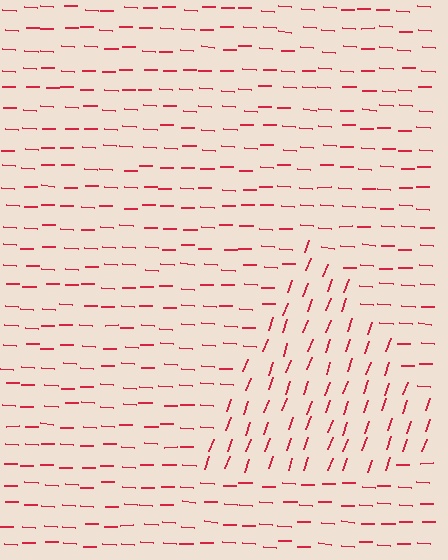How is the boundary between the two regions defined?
The boundary is defined purely by a change in line orientation (approximately 73 degrees difference). All lines are the same color and thickness.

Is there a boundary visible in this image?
Yes, there is a texture boundary formed by a change in line orientation.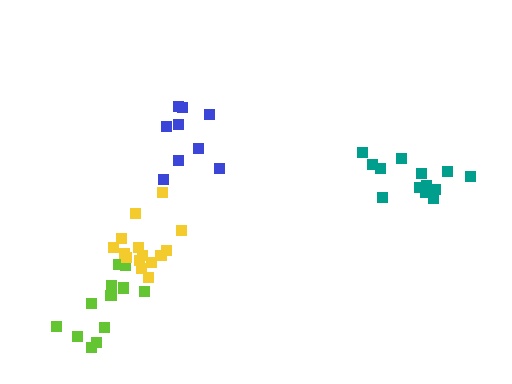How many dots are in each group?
Group 1: 12 dots, Group 2: 13 dots, Group 3: 15 dots, Group 4: 9 dots (49 total).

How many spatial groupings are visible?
There are 4 spatial groupings.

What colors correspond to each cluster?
The clusters are colored: lime, teal, yellow, blue.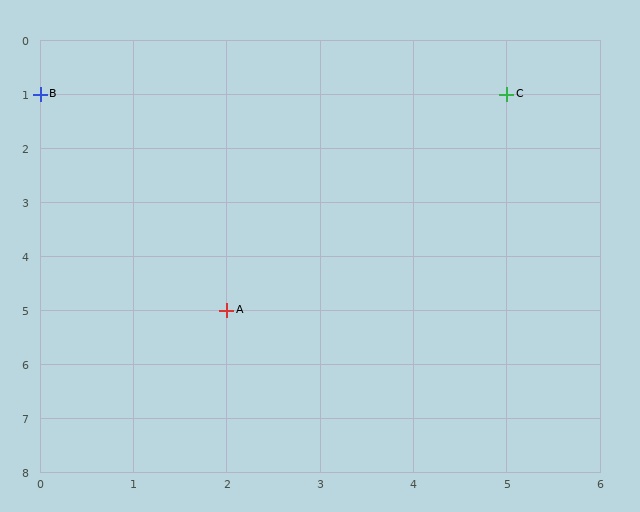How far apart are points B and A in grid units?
Points B and A are 2 columns and 4 rows apart (about 4.5 grid units diagonally).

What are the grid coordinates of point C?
Point C is at grid coordinates (5, 1).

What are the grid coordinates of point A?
Point A is at grid coordinates (2, 5).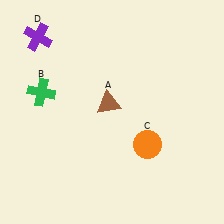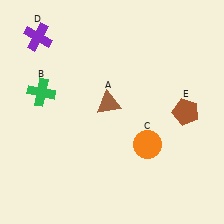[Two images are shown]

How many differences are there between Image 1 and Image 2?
There is 1 difference between the two images.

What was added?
A brown pentagon (E) was added in Image 2.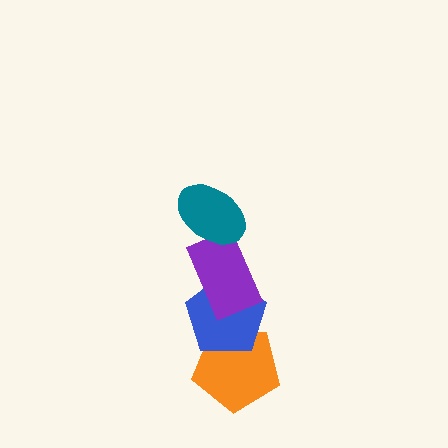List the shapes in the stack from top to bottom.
From top to bottom: the teal ellipse, the purple rectangle, the blue pentagon, the orange pentagon.